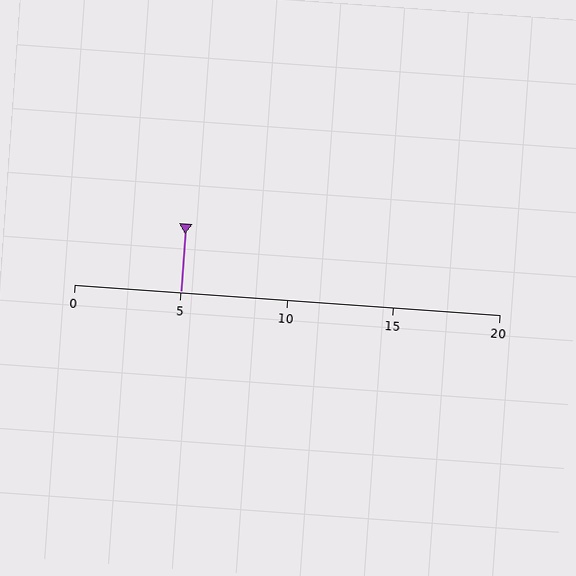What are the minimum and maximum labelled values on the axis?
The axis runs from 0 to 20.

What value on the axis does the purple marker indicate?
The marker indicates approximately 5.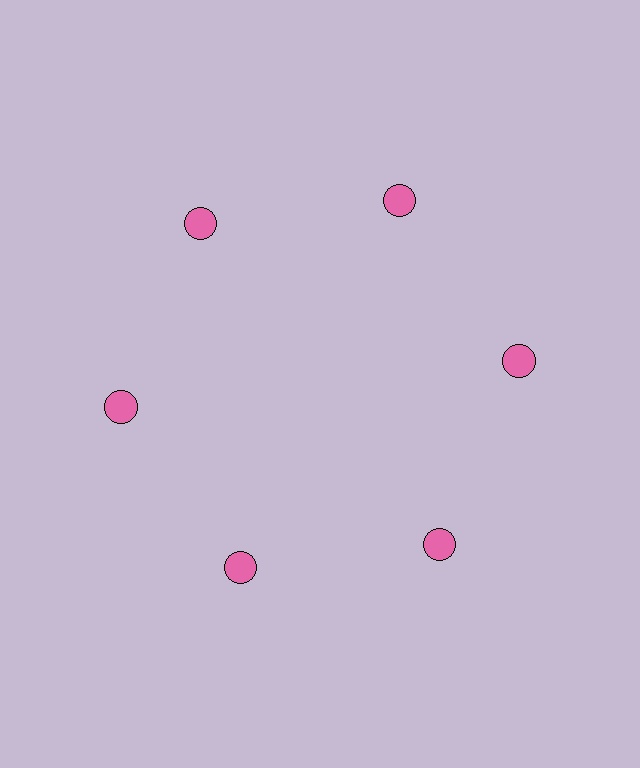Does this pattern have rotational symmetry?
Yes, this pattern has 6-fold rotational symmetry. It looks the same after rotating 60 degrees around the center.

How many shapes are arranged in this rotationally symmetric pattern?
There are 6 shapes, arranged in 6 groups of 1.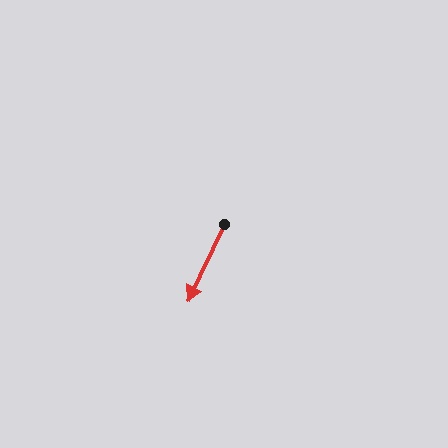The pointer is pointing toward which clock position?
Roughly 7 o'clock.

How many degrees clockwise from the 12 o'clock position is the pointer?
Approximately 205 degrees.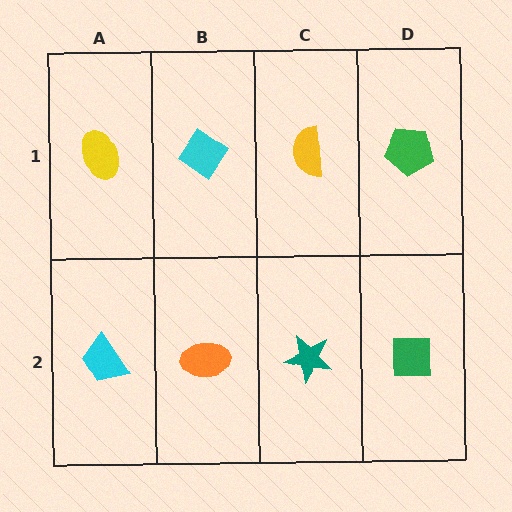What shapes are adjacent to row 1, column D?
A green square (row 2, column D), a yellow semicircle (row 1, column C).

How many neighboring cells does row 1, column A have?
2.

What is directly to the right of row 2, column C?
A green square.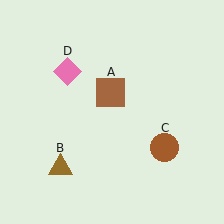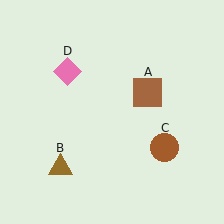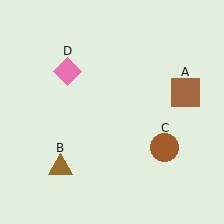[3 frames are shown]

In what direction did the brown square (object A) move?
The brown square (object A) moved right.